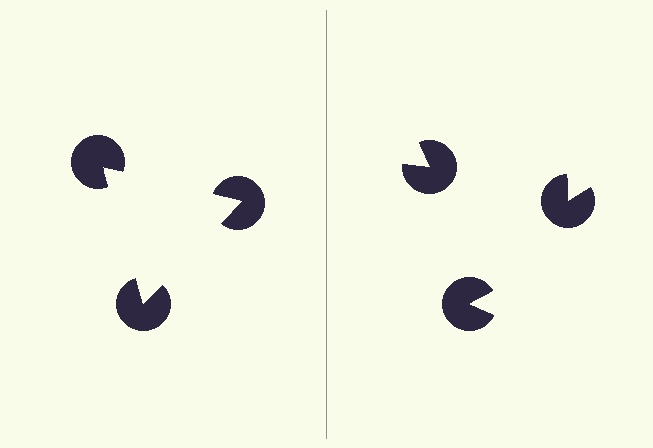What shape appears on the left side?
An illusory triangle.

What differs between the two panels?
The pac-man discs are positioned identically on both sides; only the wedge orientations differ. On the left they align to a triangle; on the right they are misaligned.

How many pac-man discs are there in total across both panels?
6 — 3 on each side.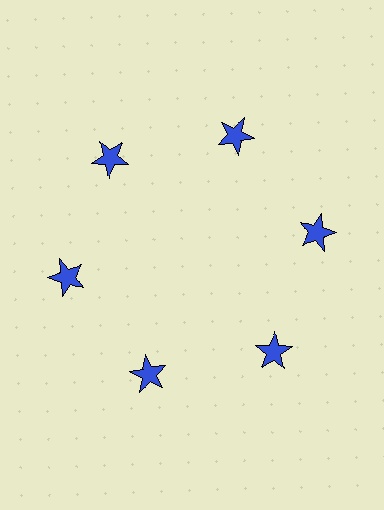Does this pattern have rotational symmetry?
Yes, this pattern has 6-fold rotational symmetry. It looks the same after rotating 60 degrees around the center.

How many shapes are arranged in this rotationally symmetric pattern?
There are 6 shapes, arranged in 6 groups of 1.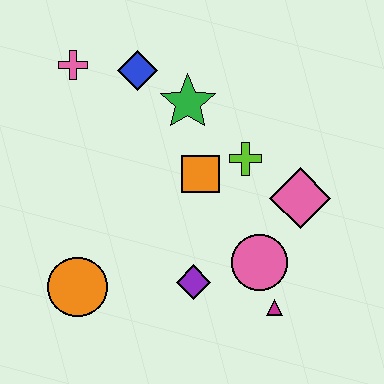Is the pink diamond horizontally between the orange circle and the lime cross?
No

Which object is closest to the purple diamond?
The pink circle is closest to the purple diamond.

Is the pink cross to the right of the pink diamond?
No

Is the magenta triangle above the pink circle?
No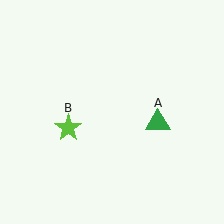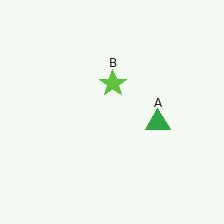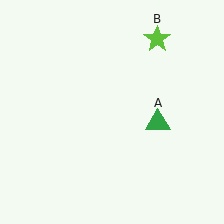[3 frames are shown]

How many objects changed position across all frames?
1 object changed position: lime star (object B).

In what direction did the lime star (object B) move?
The lime star (object B) moved up and to the right.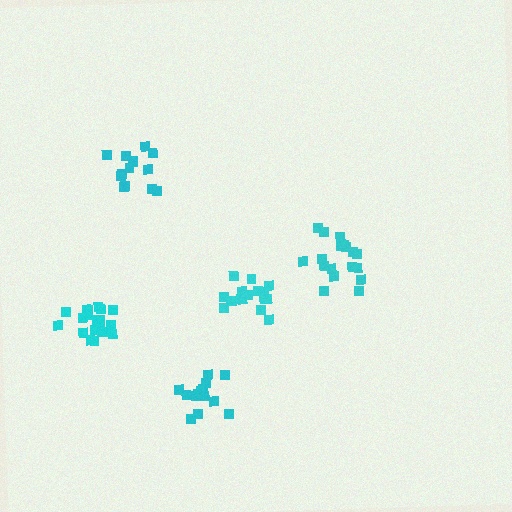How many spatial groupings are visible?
There are 5 spatial groupings.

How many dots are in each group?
Group 1: 18 dots, Group 2: 19 dots, Group 3: 14 dots, Group 4: 16 dots, Group 5: 14 dots (81 total).